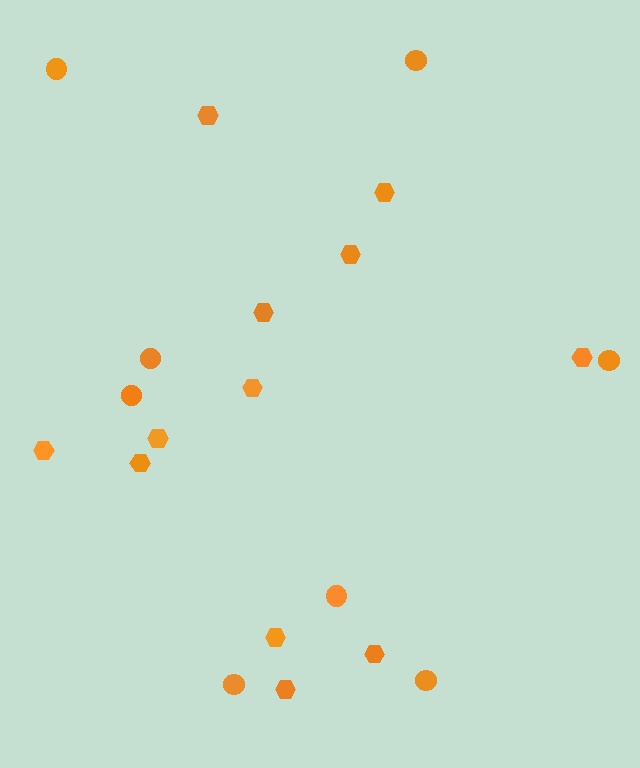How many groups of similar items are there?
There are 2 groups: one group of circles (8) and one group of hexagons (12).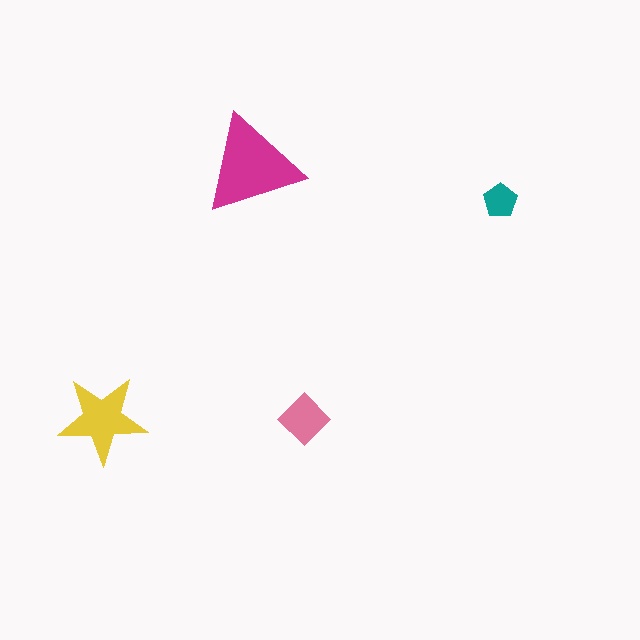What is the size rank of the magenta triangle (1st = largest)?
1st.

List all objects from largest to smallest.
The magenta triangle, the yellow star, the pink diamond, the teal pentagon.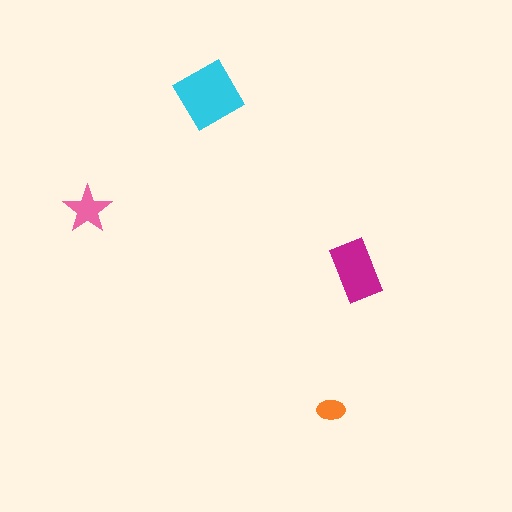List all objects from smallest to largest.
The orange ellipse, the pink star, the magenta rectangle, the cyan diamond.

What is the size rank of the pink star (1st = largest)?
3rd.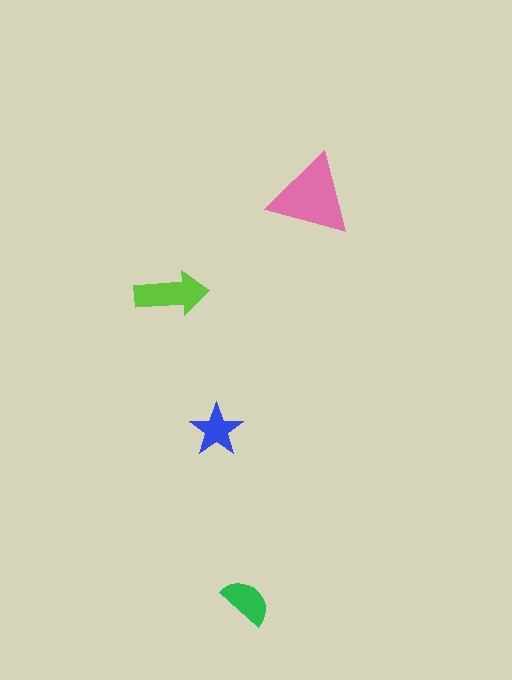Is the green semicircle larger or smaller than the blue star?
Larger.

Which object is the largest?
The pink triangle.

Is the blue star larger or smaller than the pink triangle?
Smaller.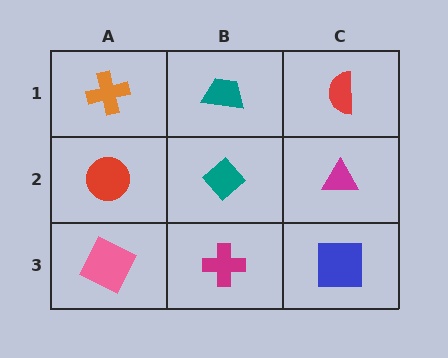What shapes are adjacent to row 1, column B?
A teal diamond (row 2, column B), an orange cross (row 1, column A), a red semicircle (row 1, column C).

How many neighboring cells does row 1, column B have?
3.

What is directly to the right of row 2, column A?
A teal diamond.